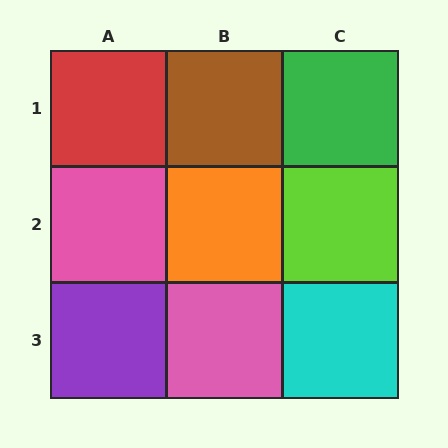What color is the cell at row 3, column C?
Cyan.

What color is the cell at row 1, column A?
Red.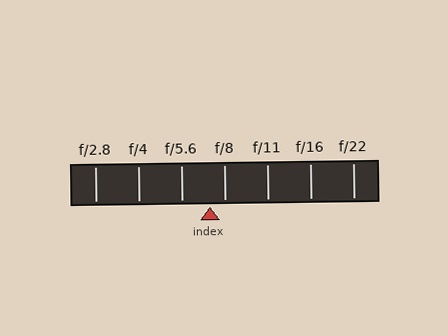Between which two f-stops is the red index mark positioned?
The index mark is between f/5.6 and f/8.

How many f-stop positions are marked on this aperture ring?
There are 7 f-stop positions marked.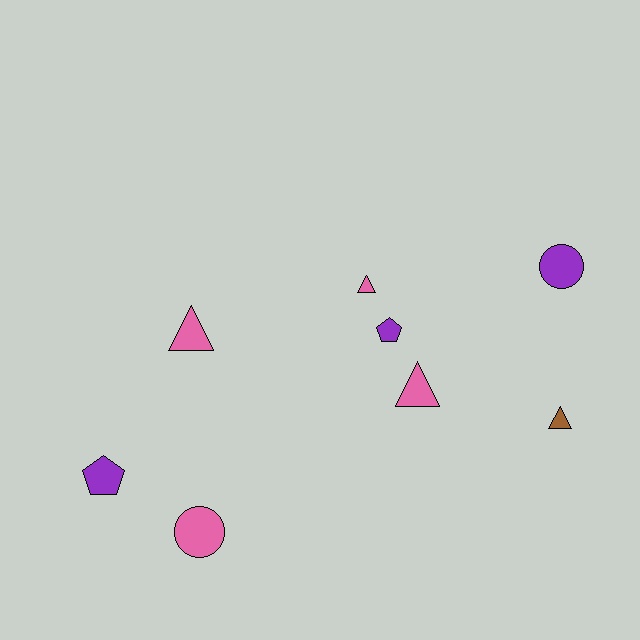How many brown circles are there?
There are no brown circles.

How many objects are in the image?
There are 8 objects.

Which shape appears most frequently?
Triangle, with 4 objects.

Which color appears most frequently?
Pink, with 4 objects.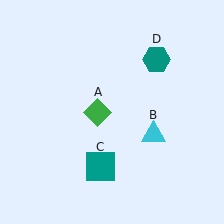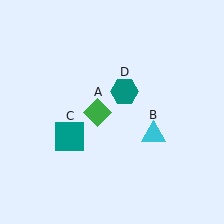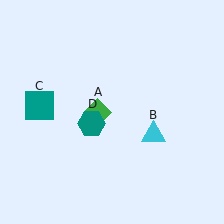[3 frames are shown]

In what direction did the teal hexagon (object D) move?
The teal hexagon (object D) moved down and to the left.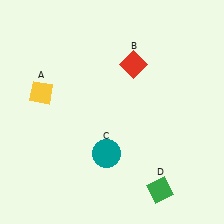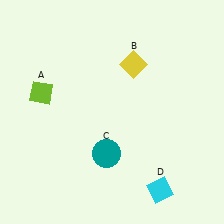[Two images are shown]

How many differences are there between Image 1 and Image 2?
There are 3 differences between the two images.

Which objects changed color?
A changed from yellow to lime. B changed from red to yellow. D changed from green to cyan.